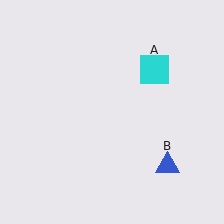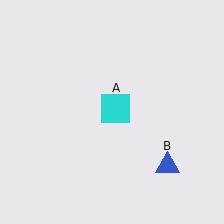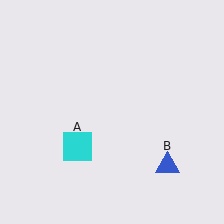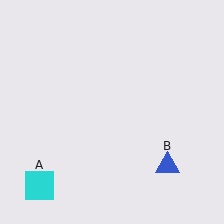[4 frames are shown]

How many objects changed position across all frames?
1 object changed position: cyan square (object A).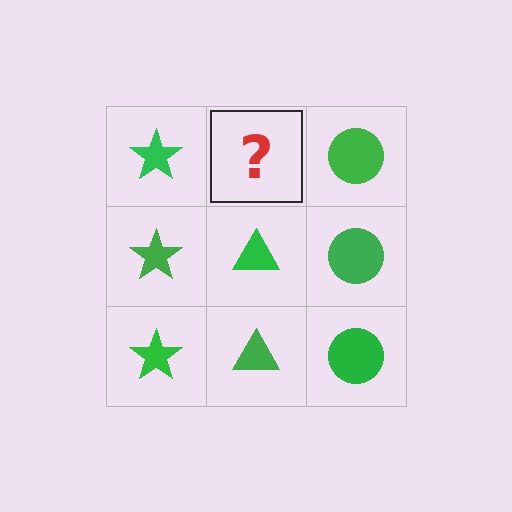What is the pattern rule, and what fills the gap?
The rule is that each column has a consistent shape. The gap should be filled with a green triangle.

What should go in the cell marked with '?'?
The missing cell should contain a green triangle.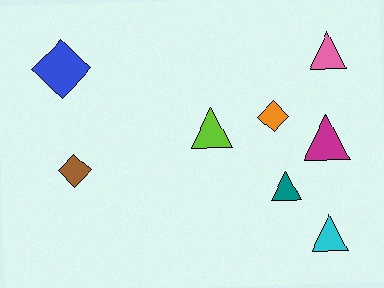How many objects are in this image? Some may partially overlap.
There are 8 objects.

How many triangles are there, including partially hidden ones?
There are 5 triangles.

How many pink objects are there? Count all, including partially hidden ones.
There is 1 pink object.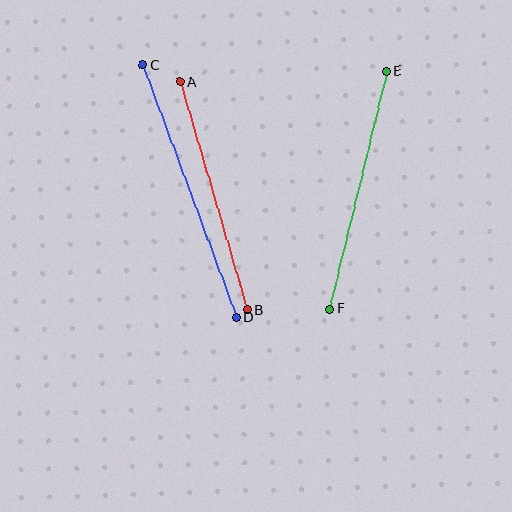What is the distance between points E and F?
The distance is approximately 245 pixels.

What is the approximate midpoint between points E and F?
The midpoint is at approximately (358, 190) pixels.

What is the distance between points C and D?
The distance is approximately 269 pixels.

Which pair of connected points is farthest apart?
Points C and D are farthest apart.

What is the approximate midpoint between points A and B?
The midpoint is at approximately (213, 196) pixels.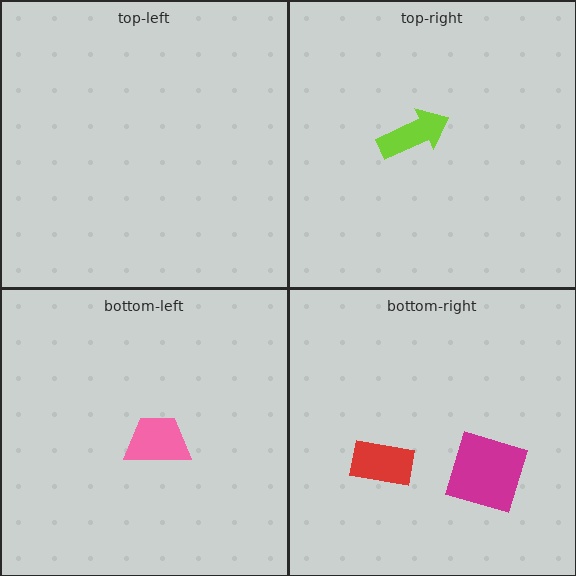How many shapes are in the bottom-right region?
2.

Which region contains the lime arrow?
The top-right region.